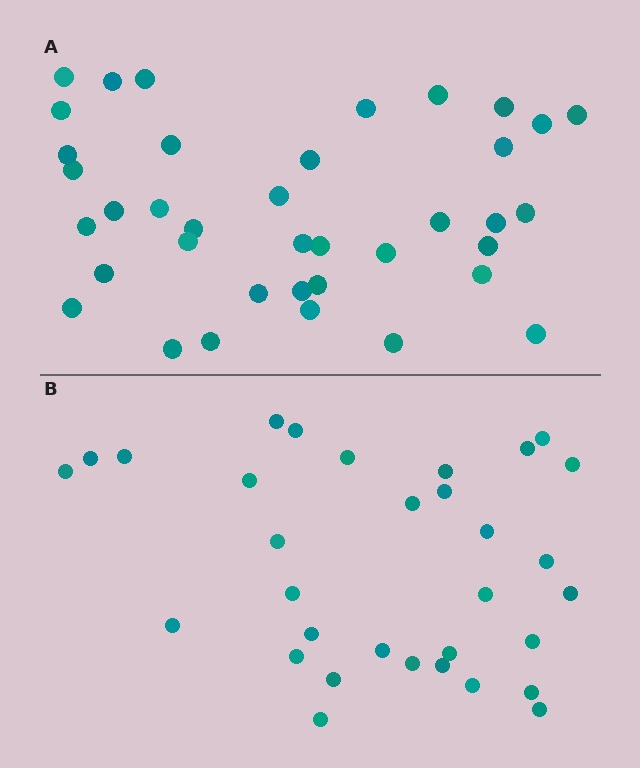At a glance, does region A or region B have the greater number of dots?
Region A (the top region) has more dots.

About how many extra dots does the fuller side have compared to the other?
Region A has about 6 more dots than region B.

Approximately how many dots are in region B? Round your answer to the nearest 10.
About 30 dots. (The exact count is 32, which rounds to 30.)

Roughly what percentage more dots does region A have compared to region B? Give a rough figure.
About 20% more.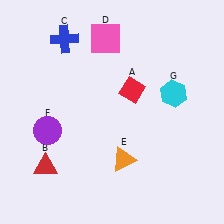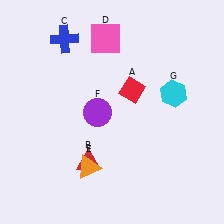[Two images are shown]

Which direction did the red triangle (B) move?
The red triangle (B) moved right.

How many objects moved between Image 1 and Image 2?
3 objects moved between the two images.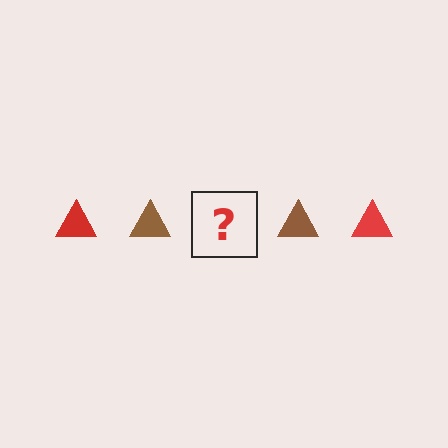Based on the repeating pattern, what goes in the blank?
The blank should be a red triangle.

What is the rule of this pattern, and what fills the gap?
The rule is that the pattern cycles through red, brown triangles. The gap should be filled with a red triangle.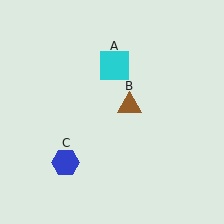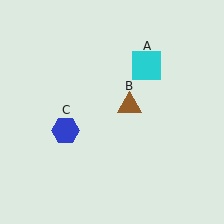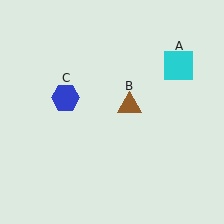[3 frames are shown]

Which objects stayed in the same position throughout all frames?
Brown triangle (object B) remained stationary.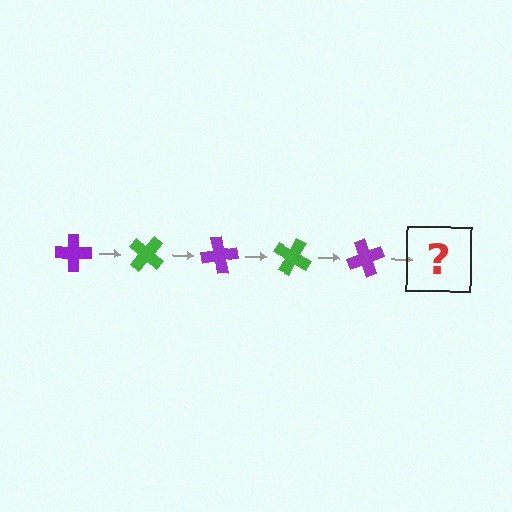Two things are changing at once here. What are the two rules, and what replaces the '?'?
The two rules are that it rotates 40 degrees each step and the color cycles through purple and green. The '?' should be a green cross, rotated 200 degrees from the start.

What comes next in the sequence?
The next element should be a green cross, rotated 200 degrees from the start.